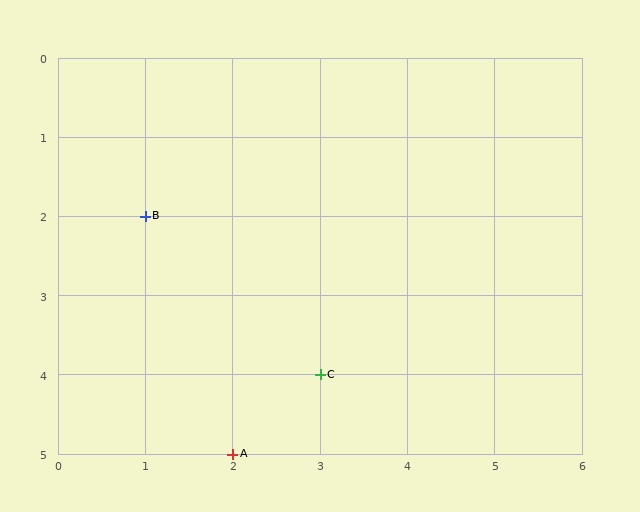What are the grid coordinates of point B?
Point B is at grid coordinates (1, 2).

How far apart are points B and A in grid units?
Points B and A are 1 column and 3 rows apart (about 3.2 grid units diagonally).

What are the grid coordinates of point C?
Point C is at grid coordinates (3, 4).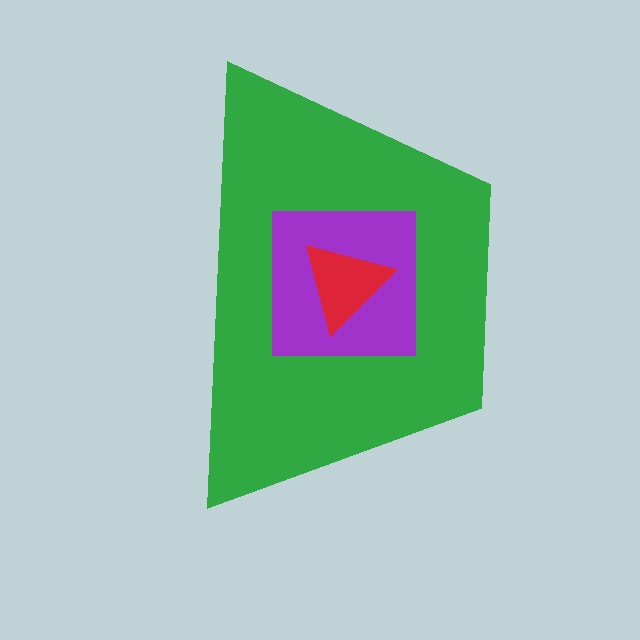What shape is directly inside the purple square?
The red triangle.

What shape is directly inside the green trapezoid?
The purple square.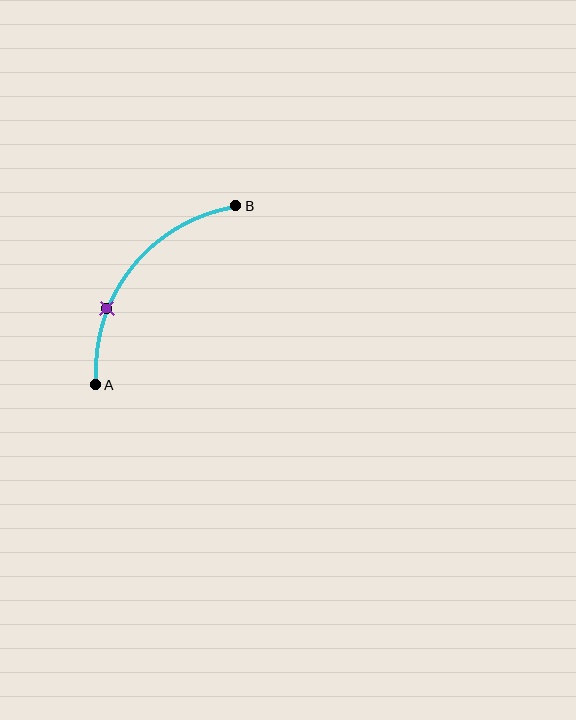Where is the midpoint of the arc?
The arc midpoint is the point on the curve farthest from the straight line joining A and B. It sits above and to the left of that line.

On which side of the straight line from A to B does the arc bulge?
The arc bulges above and to the left of the straight line connecting A and B.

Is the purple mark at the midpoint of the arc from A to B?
No. The purple mark lies on the arc but is closer to endpoint A. The arc midpoint would be at the point on the curve equidistant along the arc from both A and B.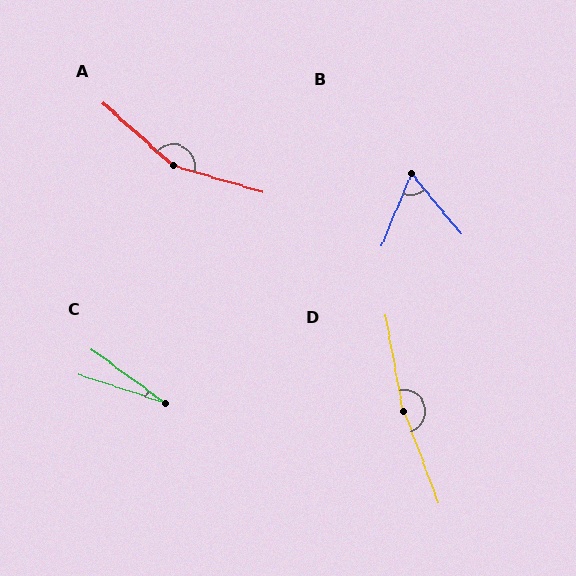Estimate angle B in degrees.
Approximately 62 degrees.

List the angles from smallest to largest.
C (18°), B (62°), A (155°), D (169°).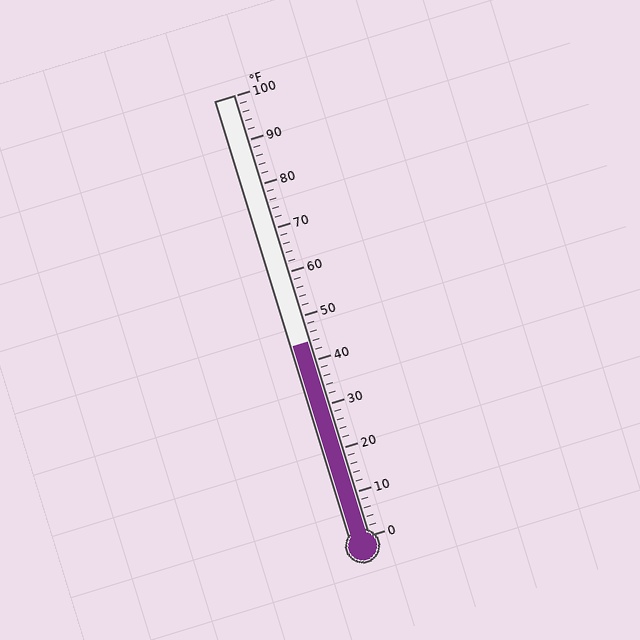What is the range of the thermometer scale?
The thermometer scale ranges from 0°F to 100°F.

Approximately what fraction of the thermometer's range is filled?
The thermometer is filled to approximately 45% of its range.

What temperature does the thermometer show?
The thermometer shows approximately 44°F.